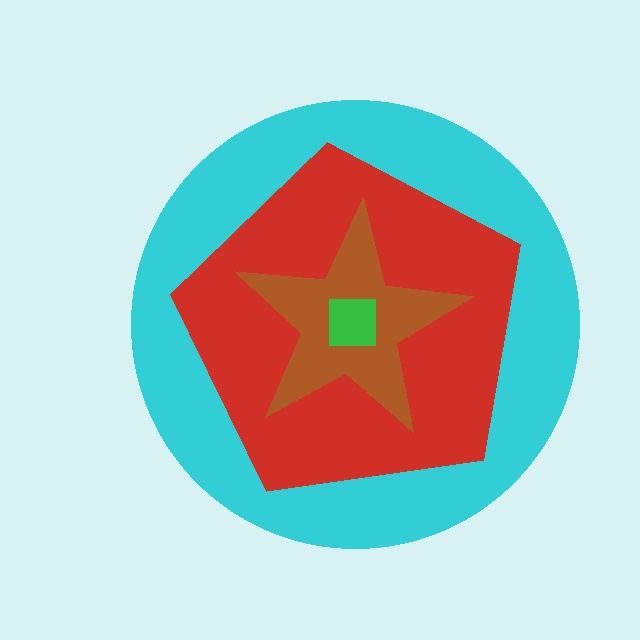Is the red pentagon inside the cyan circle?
Yes.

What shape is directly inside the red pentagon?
The brown star.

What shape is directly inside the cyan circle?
The red pentagon.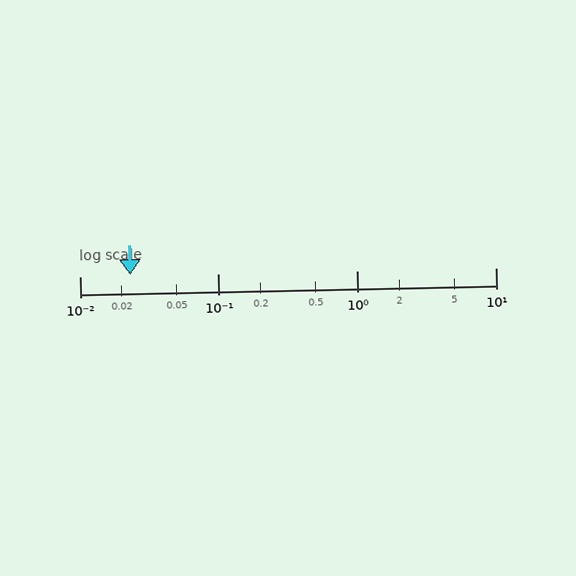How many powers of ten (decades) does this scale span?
The scale spans 3 decades, from 0.01 to 10.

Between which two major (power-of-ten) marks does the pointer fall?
The pointer is between 0.01 and 0.1.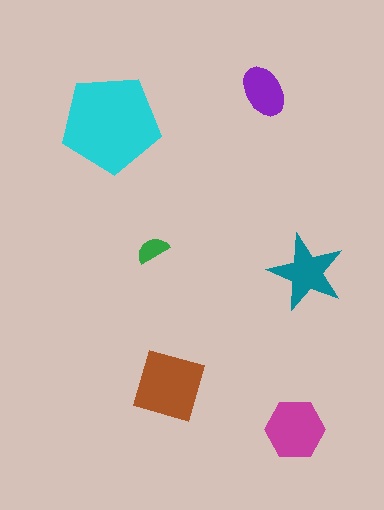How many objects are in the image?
There are 6 objects in the image.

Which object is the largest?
The cyan pentagon.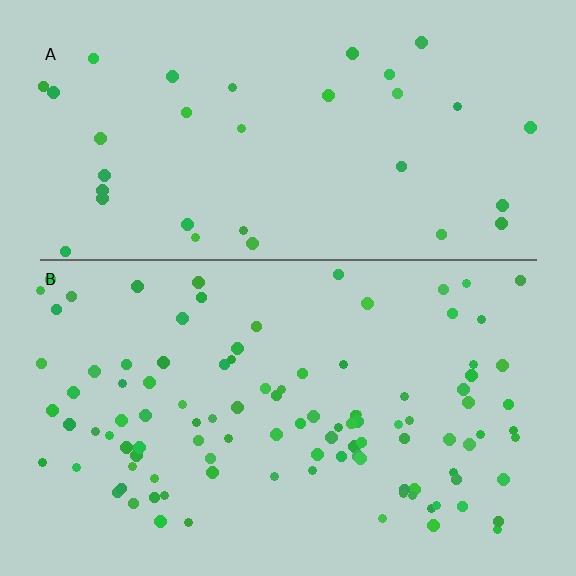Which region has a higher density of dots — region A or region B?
B (the bottom).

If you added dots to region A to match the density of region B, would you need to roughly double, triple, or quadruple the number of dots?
Approximately triple.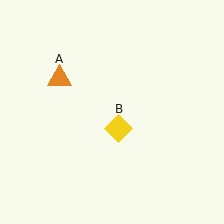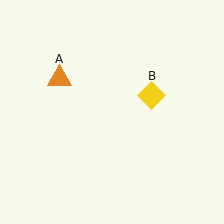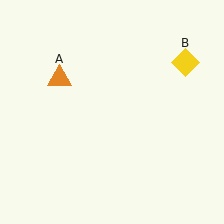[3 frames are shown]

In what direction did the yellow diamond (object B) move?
The yellow diamond (object B) moved up and to the right.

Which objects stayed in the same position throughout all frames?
Orange triangle (object A) remained stationary.